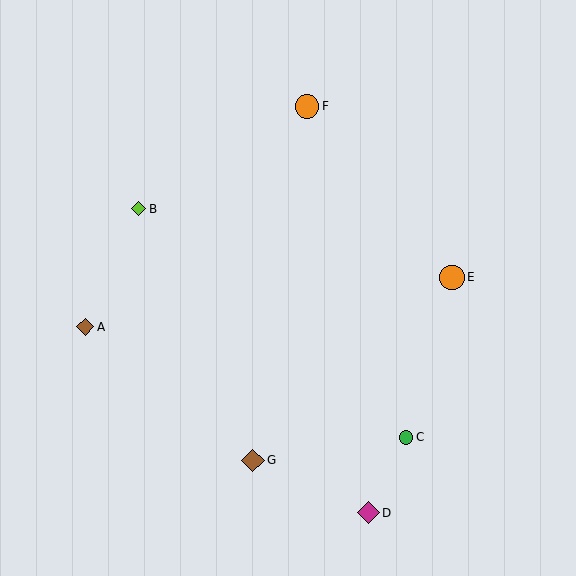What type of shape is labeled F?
Shape F is an orange circle.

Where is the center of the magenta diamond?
The center of the magenta diamond is at (368, 513).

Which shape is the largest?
The orange circle (labeled E) is the largest.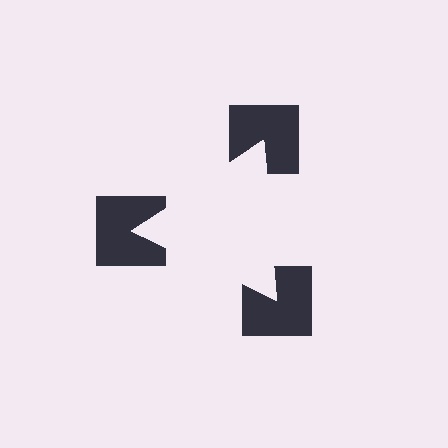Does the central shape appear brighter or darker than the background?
It typically appears slightly brighter than the background, even though no actual brightness change is drawn.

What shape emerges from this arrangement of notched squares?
An illusory triangle — its edges are inferred from the aligned wedge cuts in the notched squares, not physically drawn.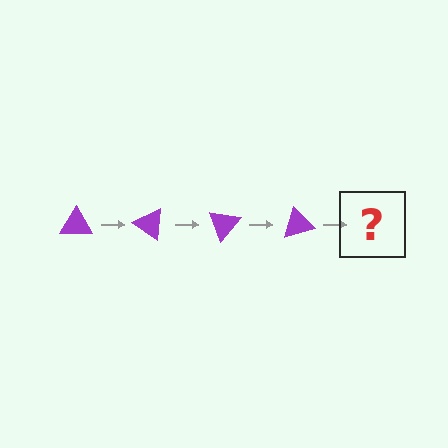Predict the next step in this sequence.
The next step is a purple triangle rotated 140 degrees.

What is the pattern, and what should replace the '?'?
The pattern is that the triangle rotates 35 degrees each step. The '?' should be a purple triangle rotated 140 degrees.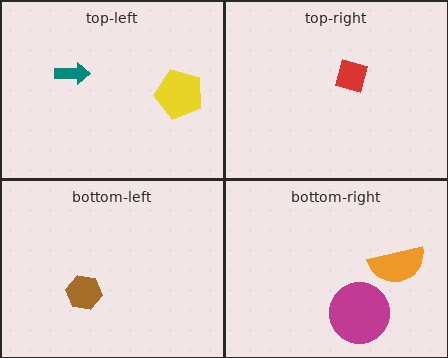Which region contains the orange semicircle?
The bottom-right region.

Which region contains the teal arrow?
The top-left region.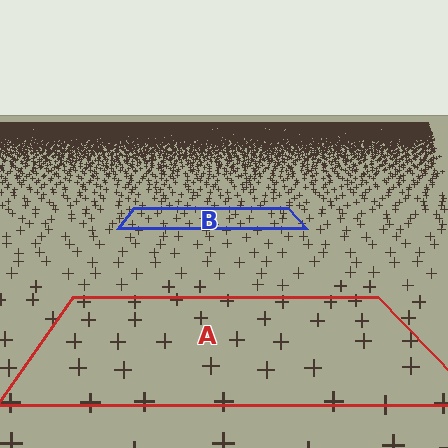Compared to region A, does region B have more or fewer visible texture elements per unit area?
Region B has more texture elements per unit area — they are packed more densely because it is farther away.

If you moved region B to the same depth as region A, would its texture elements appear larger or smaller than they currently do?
They would appear larger. At a closer depth, the same texture elements are projected at a bigger on-screen size.